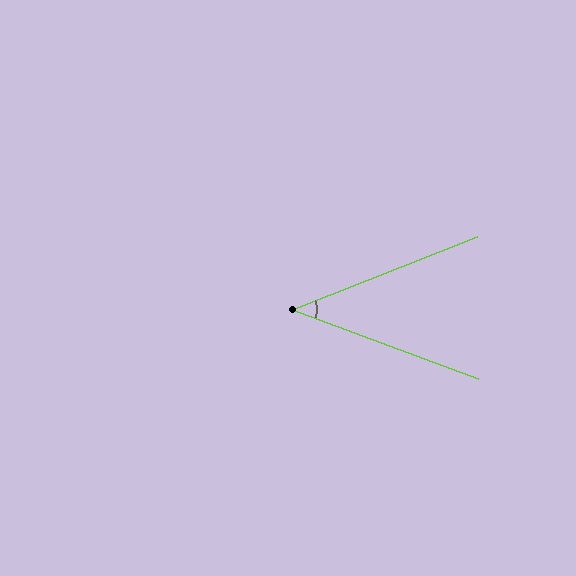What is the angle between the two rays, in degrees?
Approximately 42 degrees.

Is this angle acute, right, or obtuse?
It is acute.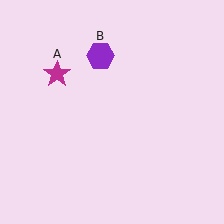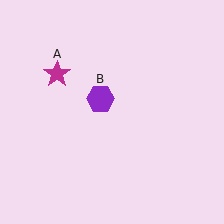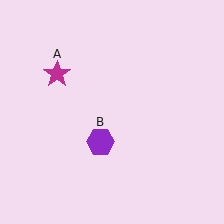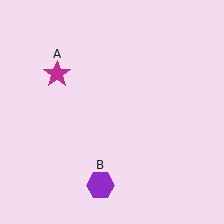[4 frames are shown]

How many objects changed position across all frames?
1 object changed position: purple hexagon (object B).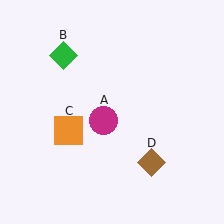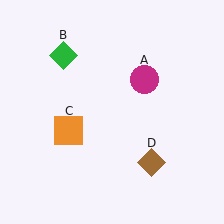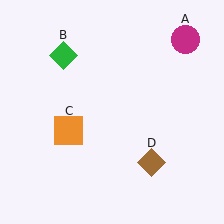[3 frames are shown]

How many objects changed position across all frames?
1 object changed position: magenta circle (object A).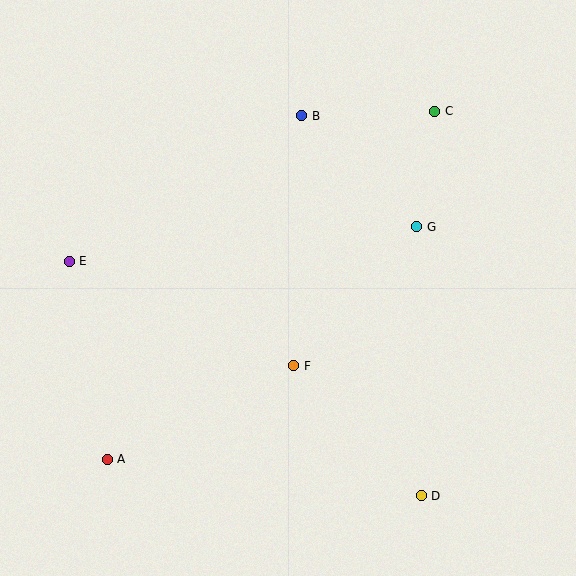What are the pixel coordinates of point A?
Point A is at (107, 459).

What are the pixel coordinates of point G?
Point G is at (417, 227).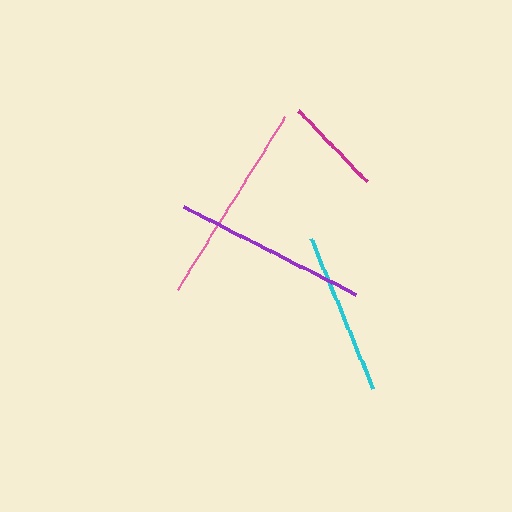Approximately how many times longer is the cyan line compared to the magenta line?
The cyan line is approximately 1.7 times the length of the magenta line.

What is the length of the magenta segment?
The magenta segment is approximately 98 pixels long.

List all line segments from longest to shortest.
From longest to shortest: pink, purple, cyan, magenta.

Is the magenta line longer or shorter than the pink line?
The pink line is longer than the magenta line.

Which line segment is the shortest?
The magenta line is the shortest at approximately 98 pixels.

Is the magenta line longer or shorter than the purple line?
The purple line is longer than the magenta line.